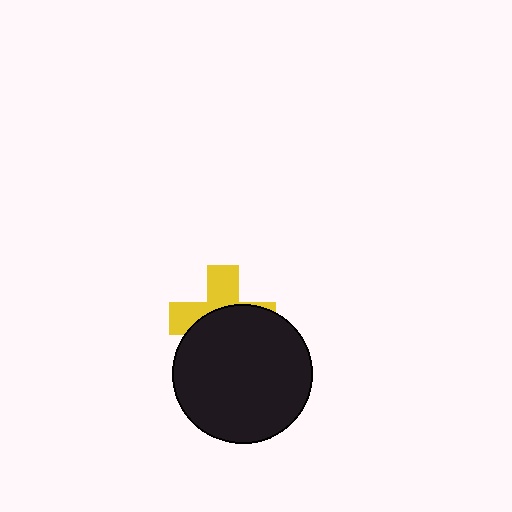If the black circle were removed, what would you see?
You would see the complete yellow cross.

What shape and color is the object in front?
The object in front is a black circle.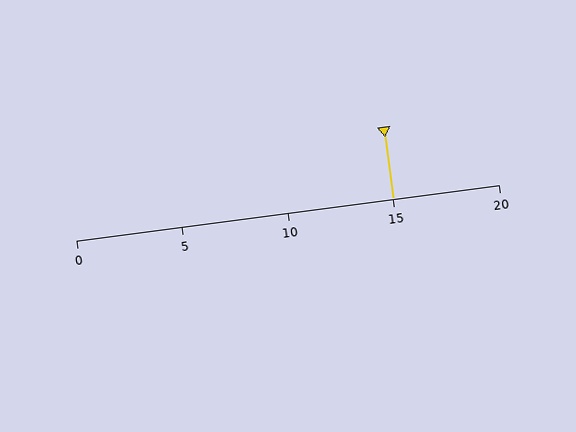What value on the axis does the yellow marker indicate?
The marker indicates approximately 15.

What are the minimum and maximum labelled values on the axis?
The axis runs from 0 to 20.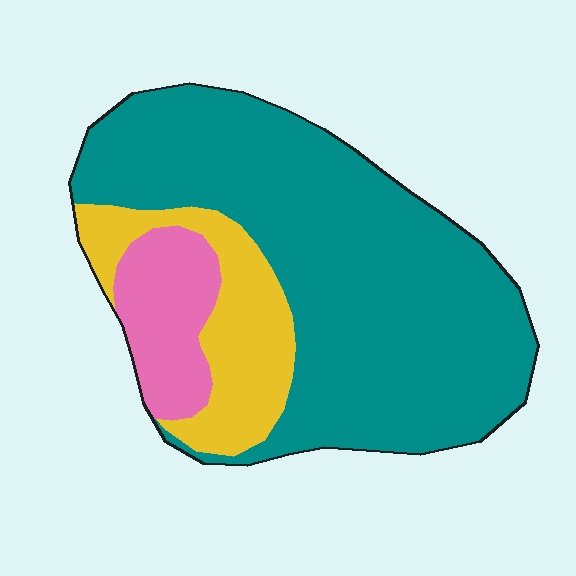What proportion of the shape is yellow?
Yellow covers about 20% of the shape.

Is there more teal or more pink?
Teal.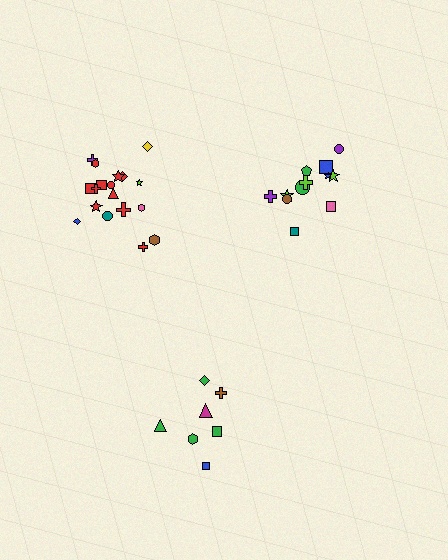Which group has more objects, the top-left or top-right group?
The top-left group.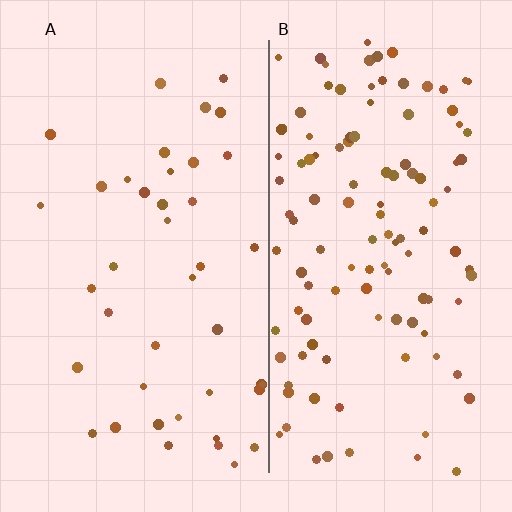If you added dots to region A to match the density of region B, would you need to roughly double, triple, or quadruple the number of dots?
Approximately triple.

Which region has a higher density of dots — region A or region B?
B (the right).